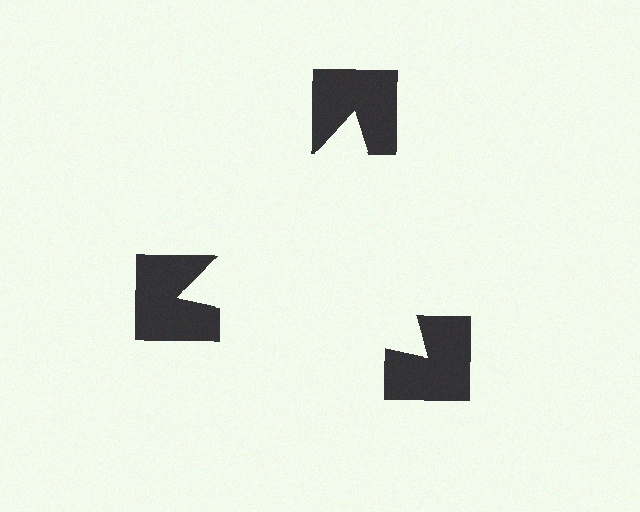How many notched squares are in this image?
There are 3 — one at each vertex of the illusory triangle.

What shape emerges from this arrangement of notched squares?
An illusory triangle — its edges are inferred from the aligned wedge cuts in the notched squares, not physically drawn.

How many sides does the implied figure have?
3 sides.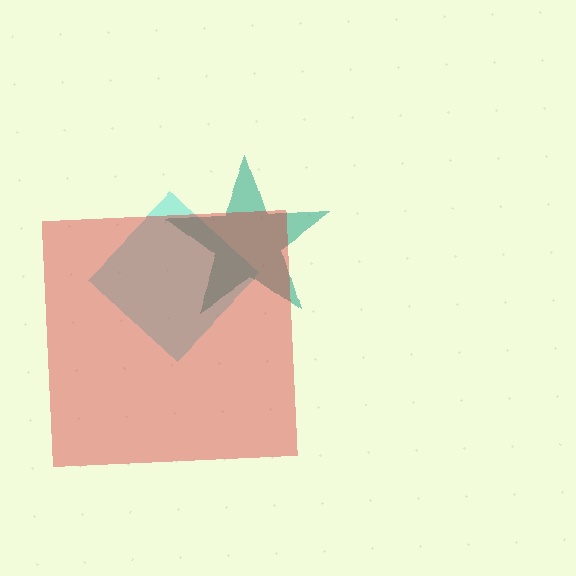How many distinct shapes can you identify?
There are 3 distinct shapes: a cyan diamond, a teal star, a red square.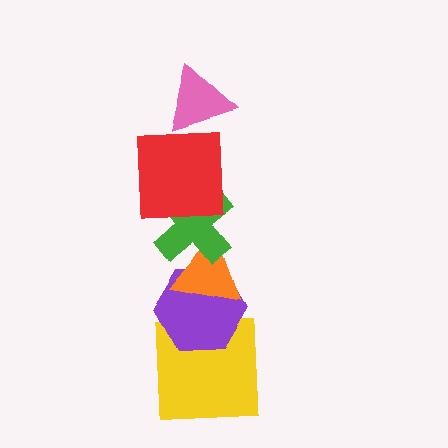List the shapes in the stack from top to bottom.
From top to bottom: the pink triangle, the red square, the green cross, the orange triangle, the purple hexagon, the yellow square.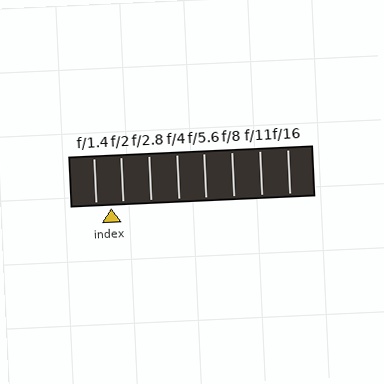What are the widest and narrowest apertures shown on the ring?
The widest aperture shown is f/1.4 and the narrowest is f/16.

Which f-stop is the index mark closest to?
The index mark is closest to f/2.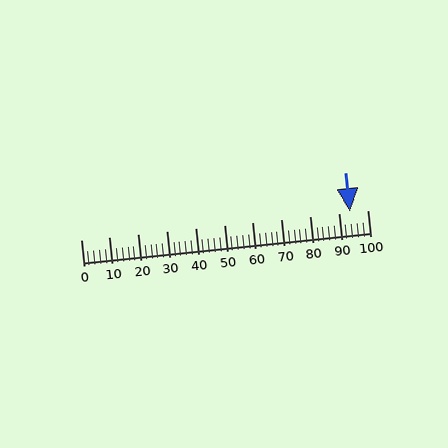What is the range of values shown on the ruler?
The ruler shows values from 0 to 100.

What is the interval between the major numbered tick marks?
The major tick marks are spaced 10 units apart.